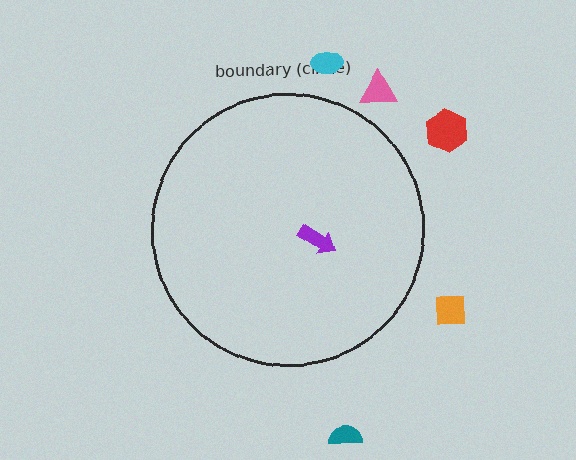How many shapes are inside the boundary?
1 inside, 5 outside.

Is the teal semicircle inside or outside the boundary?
Outside.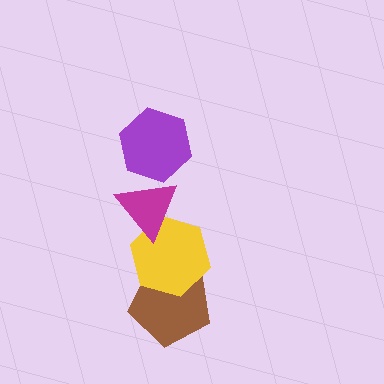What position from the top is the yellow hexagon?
The yellow hexagon is 3rd from the top.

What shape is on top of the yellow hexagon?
The magenta triangle is on top of the yellow hexagon.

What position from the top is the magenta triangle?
The magenta triangle is 2nd from the top.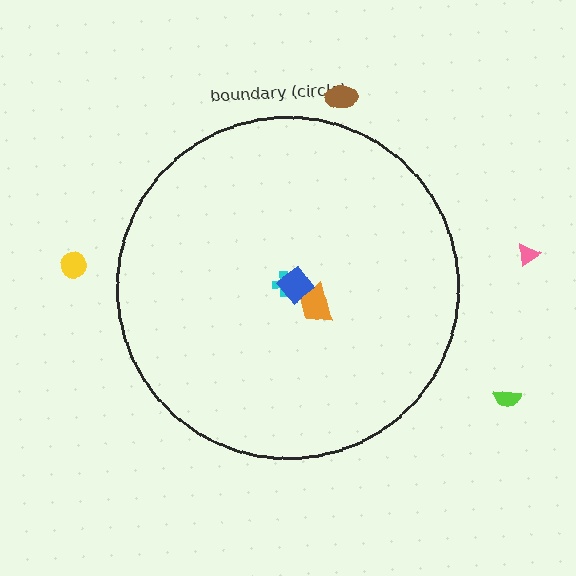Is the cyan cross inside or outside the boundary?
Inside.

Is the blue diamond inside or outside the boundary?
Inside.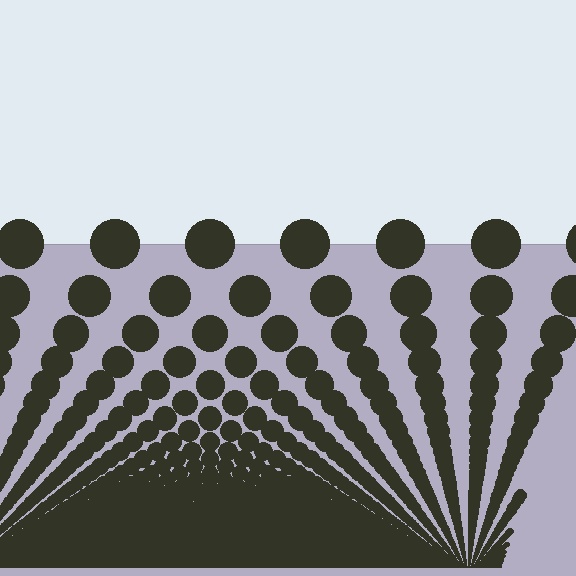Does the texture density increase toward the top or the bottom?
Density increases toward the bottom.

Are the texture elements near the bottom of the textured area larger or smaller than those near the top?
Smaller. The gradient is inverted — elements near the bottom are smaller and denser.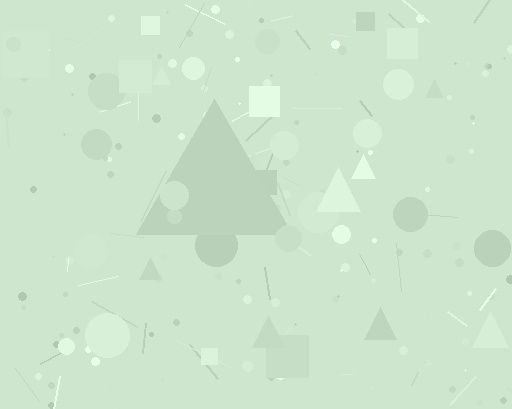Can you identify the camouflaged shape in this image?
The camouflaged shape is a triangle.